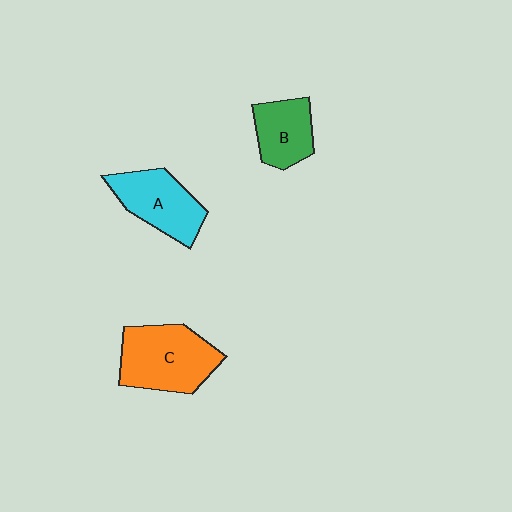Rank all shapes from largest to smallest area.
From largest to smallest: C (orange), A (cyan), B (green).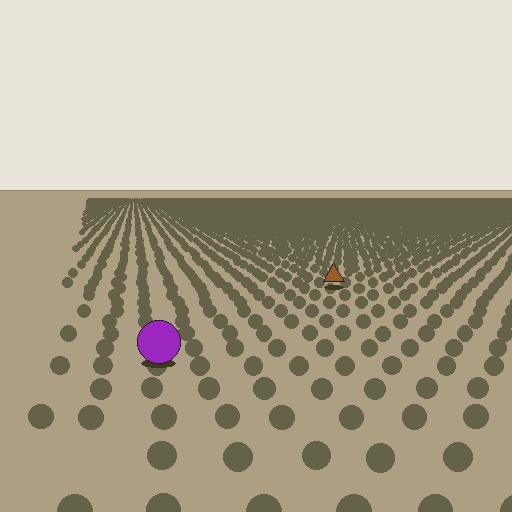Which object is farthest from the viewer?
The brown triangle is farthest from the viewer. It appears smaller and the ground texture around it is denser.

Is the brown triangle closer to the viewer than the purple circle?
No. The purple circle is closer — you can tell from the texture gradient: the ground texture is coarser near it.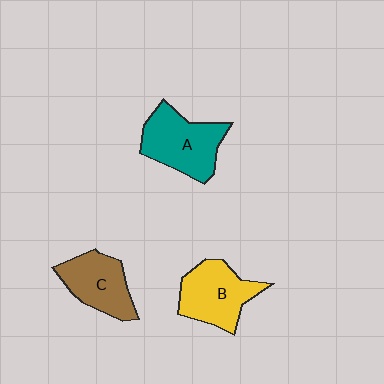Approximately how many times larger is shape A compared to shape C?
Approximately 1.2 times.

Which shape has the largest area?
Shape A (teal).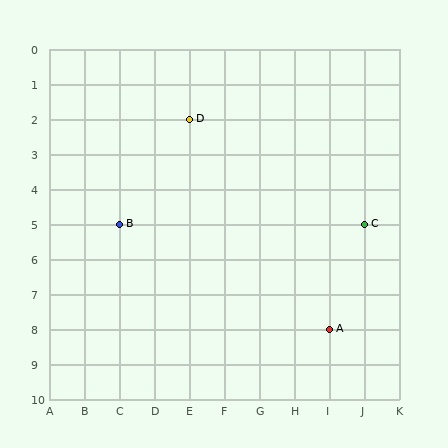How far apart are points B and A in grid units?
Points B and A are 6 columns and 3 rows apart (about 6.7 grid units diagonally).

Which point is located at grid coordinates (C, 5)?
Point B is at (C, 5).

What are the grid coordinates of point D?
Point D is at grid coordinates (E, 2).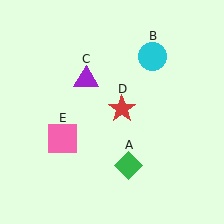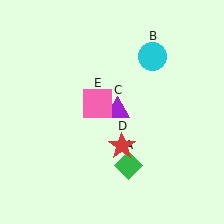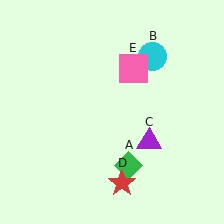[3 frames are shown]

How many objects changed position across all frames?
3 objects changed position: purple triangle (object C), red star (object D), pink square (object E).